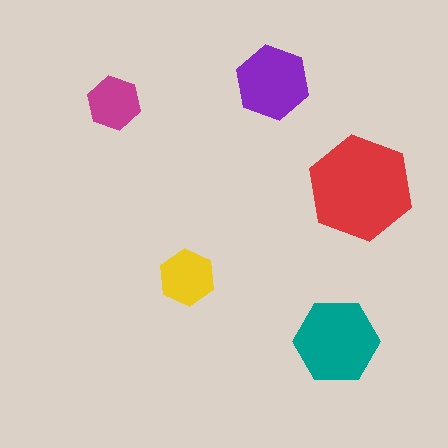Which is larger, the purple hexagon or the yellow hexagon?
The purple one.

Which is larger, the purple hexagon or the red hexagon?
The red one.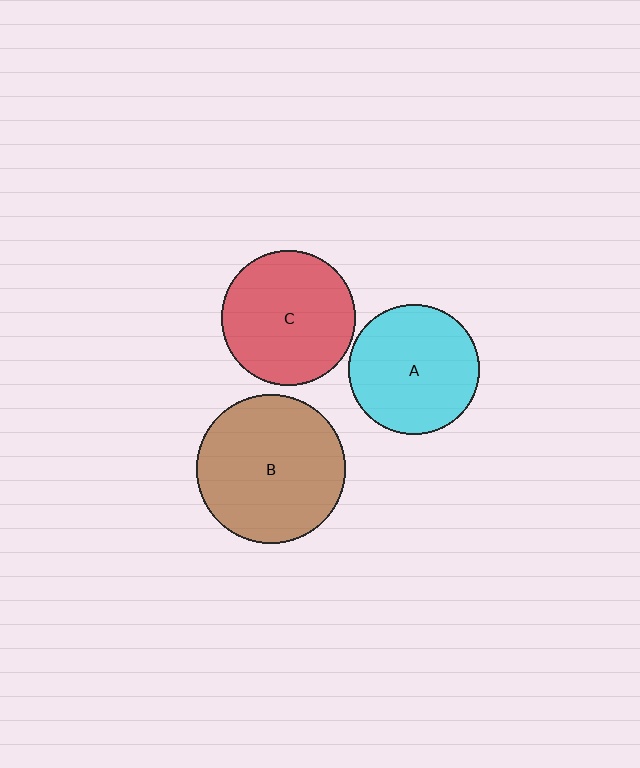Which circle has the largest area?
Circle B (brown).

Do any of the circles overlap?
No, none of the circles overlap.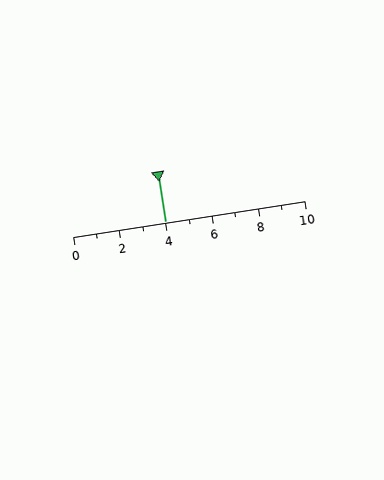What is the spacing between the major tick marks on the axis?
The major ticks are spaced 2 apart.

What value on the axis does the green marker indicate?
The marker indicates approximately 4.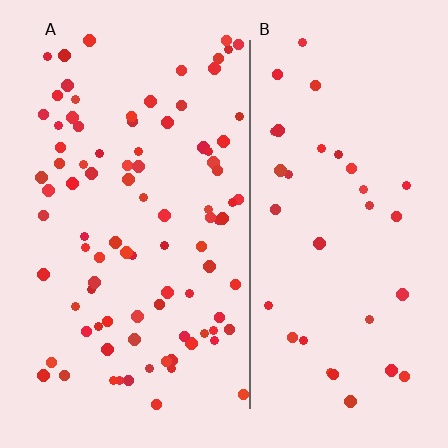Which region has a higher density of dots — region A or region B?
A (the left).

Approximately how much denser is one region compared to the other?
Approximately 2.6× — region A over region B.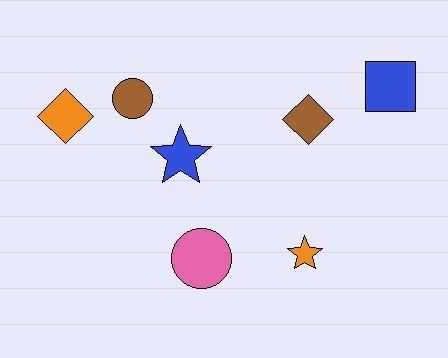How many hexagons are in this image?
There are no hexagons.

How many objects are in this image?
There are 7 objects.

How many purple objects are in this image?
There are no purple objects.